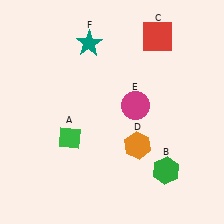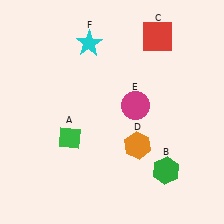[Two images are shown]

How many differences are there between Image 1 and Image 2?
There is 1 difference between the two images.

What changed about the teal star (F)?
In Image 1, F is teal. In Image 2, it changed to cyan.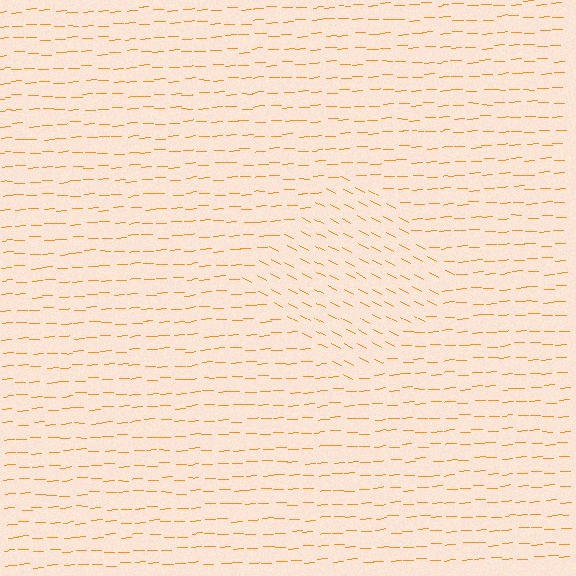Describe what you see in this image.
The image is filled with small orange line segments. A diamond region in the image has lines oriented differently from the surrounding lines, creating a visible texture boundary.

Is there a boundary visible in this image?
Yes, there is a texture boundary formed by a change in line orientation.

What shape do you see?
I see a diamond.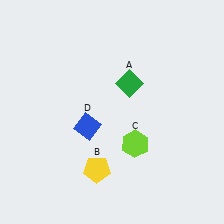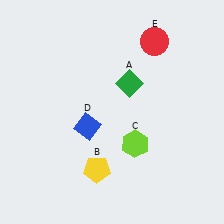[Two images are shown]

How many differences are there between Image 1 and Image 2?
There is 1 difference between the two images.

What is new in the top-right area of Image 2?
A red circle (E) was added in the top-right area of Image 2.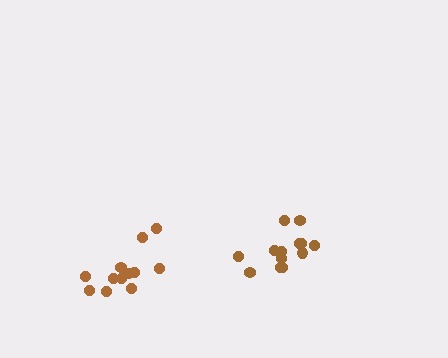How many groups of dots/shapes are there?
There are 2 groups.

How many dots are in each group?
Group 1: 12 dots, Group 2: 13 dots (25 total).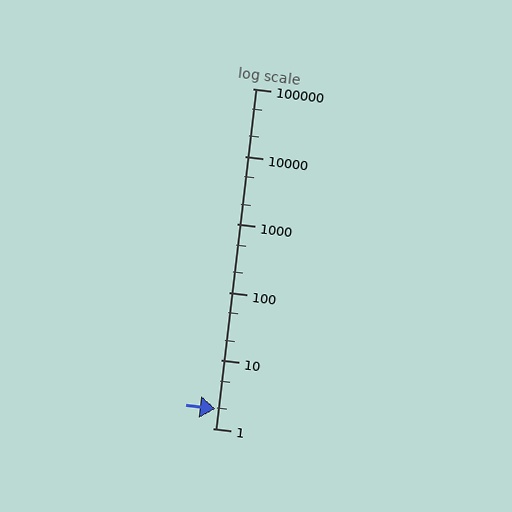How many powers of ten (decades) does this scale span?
The scale spans 5 decades, from 1 to 100000.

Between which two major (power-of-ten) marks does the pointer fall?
The pointer is between 1 and 10.